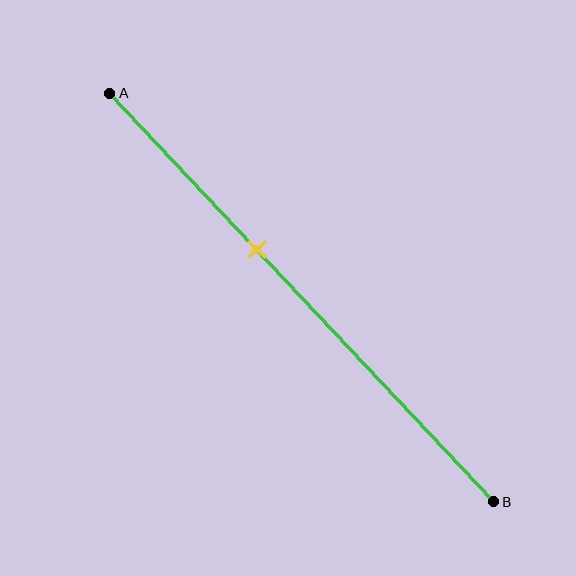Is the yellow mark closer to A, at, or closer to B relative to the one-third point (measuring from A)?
The yellow mark is closer to point B than the one-third point of segment AB.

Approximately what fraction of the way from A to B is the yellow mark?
The yellow mark is approximately 40% of the way from A to B.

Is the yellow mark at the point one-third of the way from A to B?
No, the mark is at about 40% from A, not at the 33% one-third point.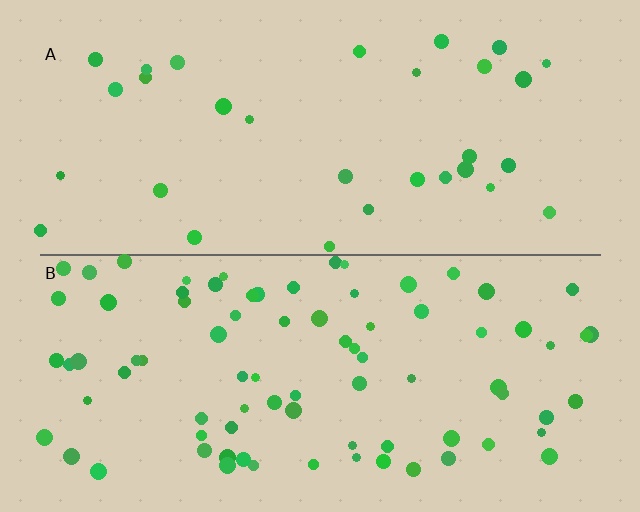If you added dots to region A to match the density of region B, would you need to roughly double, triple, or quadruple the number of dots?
Approximately triple.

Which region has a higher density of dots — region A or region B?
B (the bottom).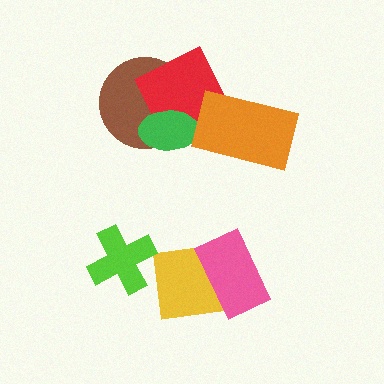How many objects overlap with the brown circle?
2 objects overlap with the brown circle.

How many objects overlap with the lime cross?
1 object overlaps with the lime cross.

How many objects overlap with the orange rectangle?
1 object overlaps with the orange rectangle.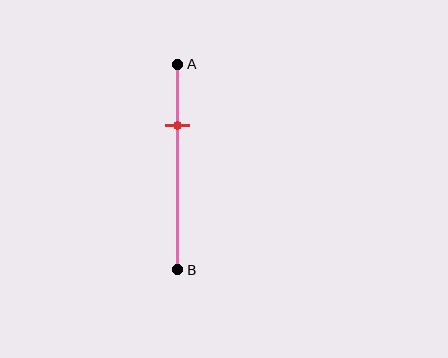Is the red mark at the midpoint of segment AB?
No, the mark is at about 30% from A, not at the 50% midpoint.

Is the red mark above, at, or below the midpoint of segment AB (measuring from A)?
The red mark is above the midpoint of segment AB.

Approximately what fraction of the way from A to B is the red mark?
The red mark is approximately 30% of the way from A to B.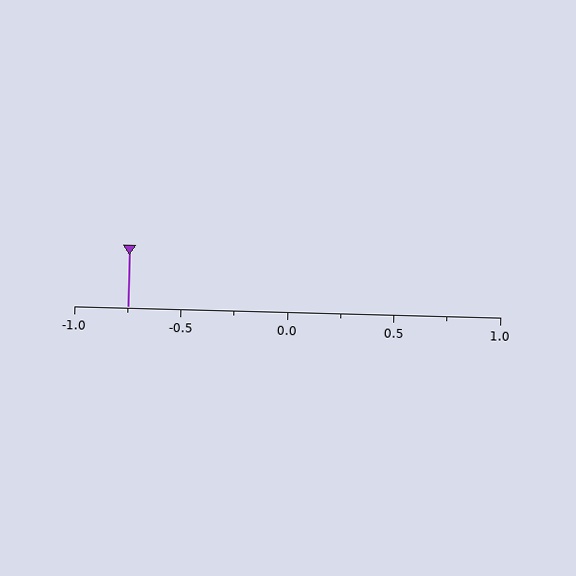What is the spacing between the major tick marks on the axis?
The major ticks are spaced 0.5 apart.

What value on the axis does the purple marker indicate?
The marker indicates approximately -0.75.